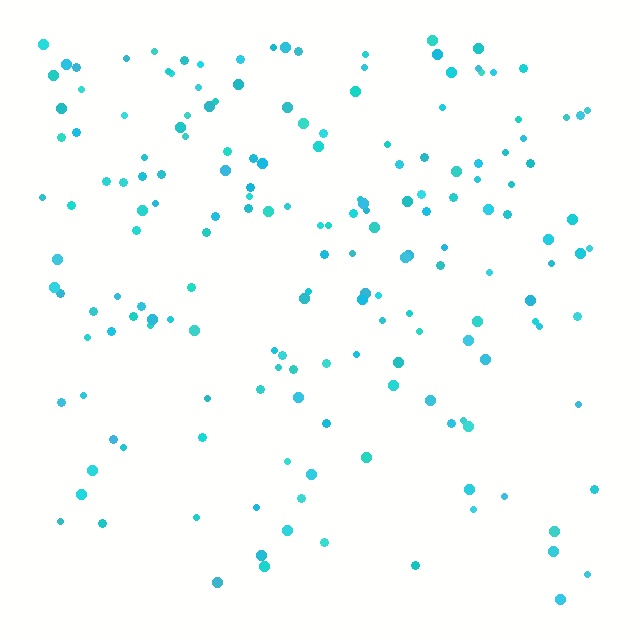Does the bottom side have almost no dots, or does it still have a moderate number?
Still a moderate number, just noticeably fewer than the top.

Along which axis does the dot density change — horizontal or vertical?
Vertical.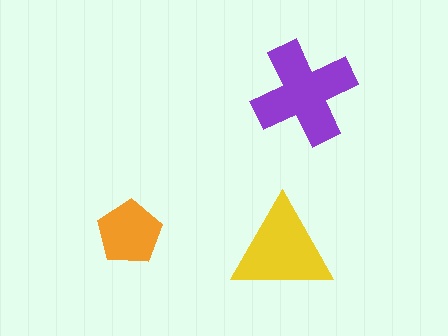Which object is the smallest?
The orange pentagon.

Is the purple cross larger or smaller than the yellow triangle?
Larger.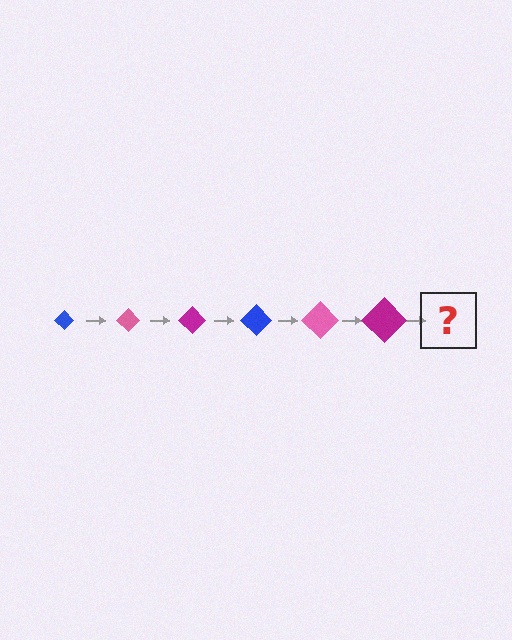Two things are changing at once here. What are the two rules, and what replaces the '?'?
The two rules are that the diamond grows larger each step and the color cycles through blue, pink, and magenta. The '?' should be a blue diamond, larger than the previous one.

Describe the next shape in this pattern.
It should be a blue diamond, larger than the previous one.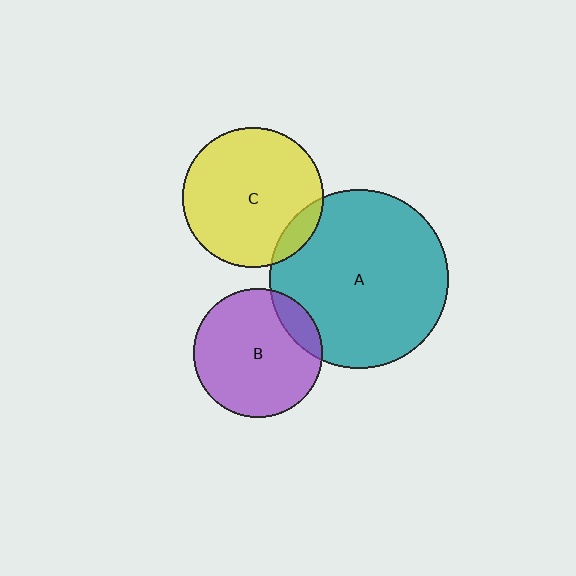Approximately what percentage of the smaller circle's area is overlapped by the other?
Approximately 15%.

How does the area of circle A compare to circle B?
Approximately 1.9 times.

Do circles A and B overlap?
Yes.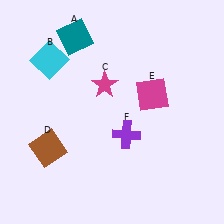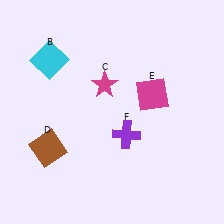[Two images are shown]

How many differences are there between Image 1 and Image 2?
There is 1 difference between the two images.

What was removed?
The teal square (A) was removed in Image 2.